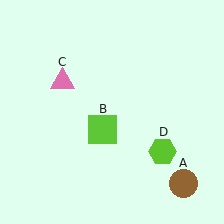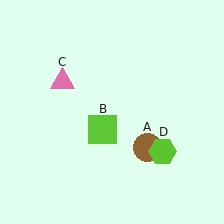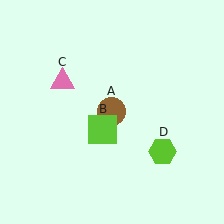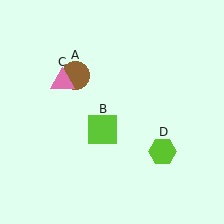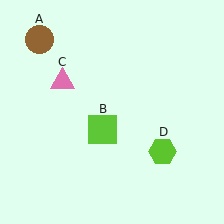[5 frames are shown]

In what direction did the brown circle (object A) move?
The brown circle (object A) moved up and to the left.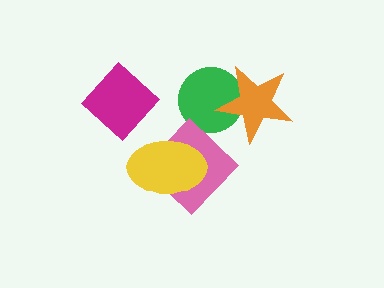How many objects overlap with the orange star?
1 object overlaps with the orange star.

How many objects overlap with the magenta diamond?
0 objects overlap with the magenta diamond.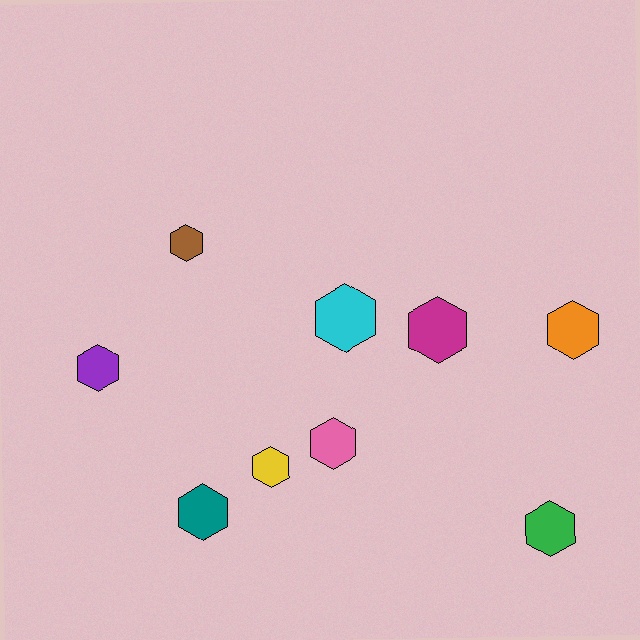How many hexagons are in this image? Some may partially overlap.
There are 9 hexagons.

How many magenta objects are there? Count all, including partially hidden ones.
There is 1 magenta object.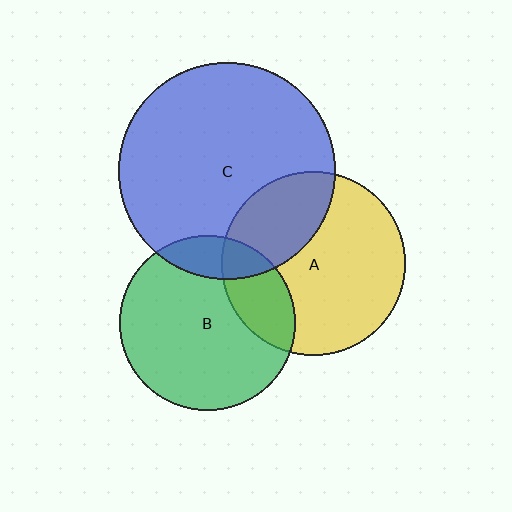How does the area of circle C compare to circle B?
Approximately 1.5 times.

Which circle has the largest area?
Circle C (blue).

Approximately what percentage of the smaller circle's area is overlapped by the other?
Approximately 15%.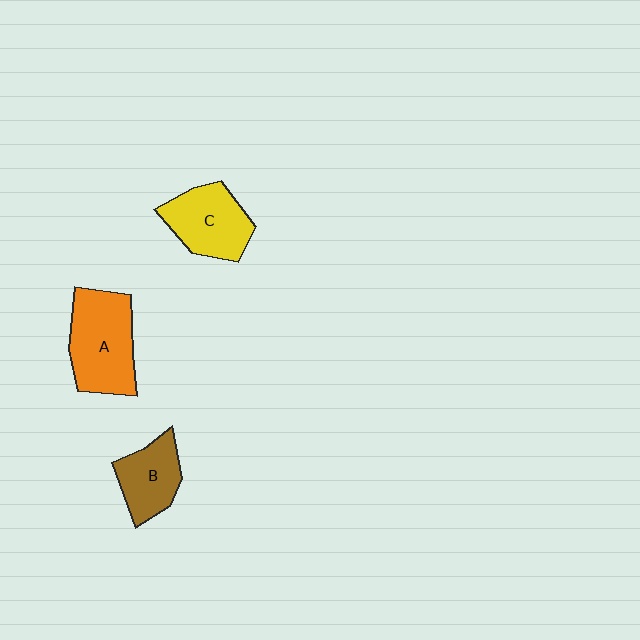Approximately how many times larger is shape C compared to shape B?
Approximately 1.2 times.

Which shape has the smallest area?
Shape B (brown).